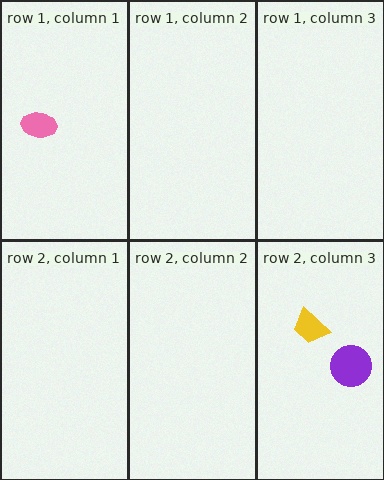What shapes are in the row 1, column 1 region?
The pink ellipse.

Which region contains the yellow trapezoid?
The row 2, column 3 region.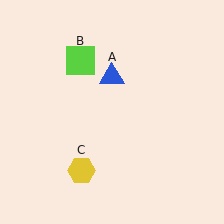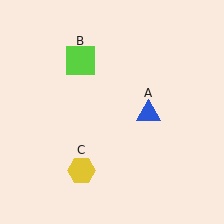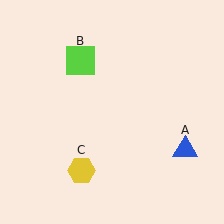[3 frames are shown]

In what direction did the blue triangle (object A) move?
The blue triangle (object A) moved down and to the right.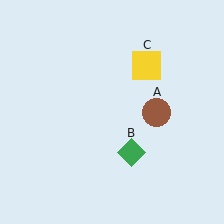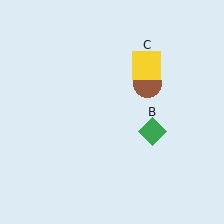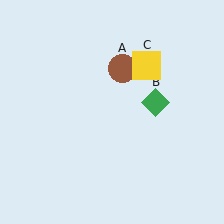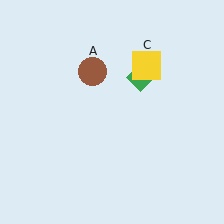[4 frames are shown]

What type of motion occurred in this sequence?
The brown circle (object A), green diamond (object B) rotated counterclockwise around the center of the scene.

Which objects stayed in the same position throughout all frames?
Yellow square (object C) remained stationary.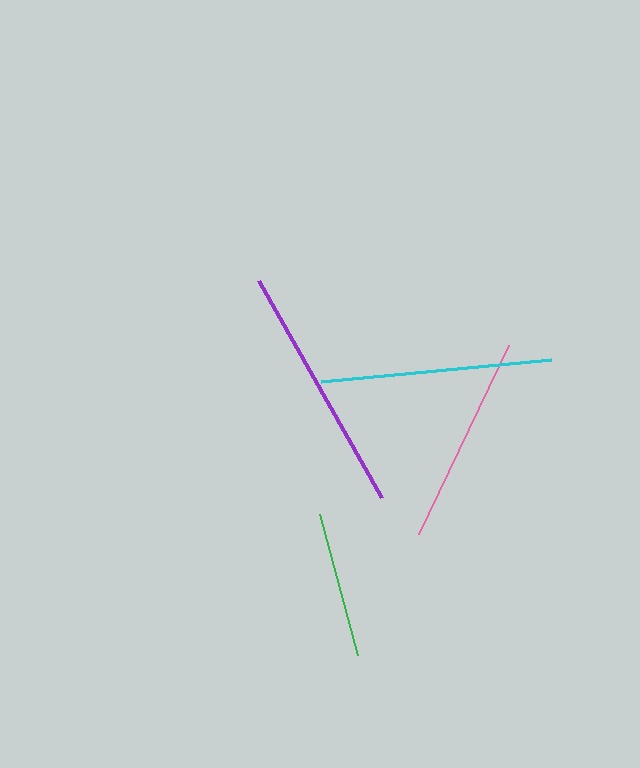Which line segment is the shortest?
The green line is the shortest at approximately 146 pixels.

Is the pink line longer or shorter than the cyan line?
The cyan line is longer than the pink line.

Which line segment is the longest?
The purple line is the longest at approximately 249 pixels.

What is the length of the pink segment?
The pink segment is approximately 210 pixels long.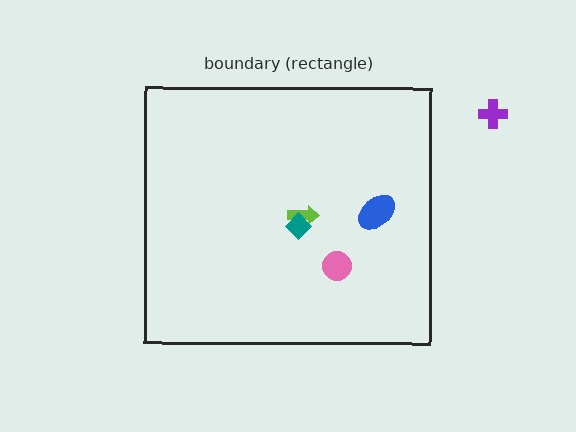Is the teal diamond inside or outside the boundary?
Inside.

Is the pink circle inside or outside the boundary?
Inside.